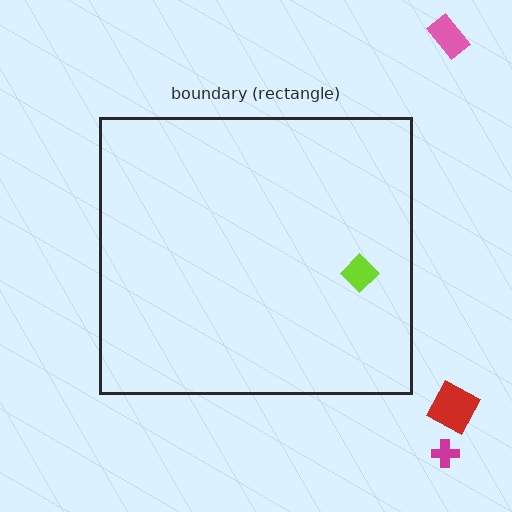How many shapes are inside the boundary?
1 inside, 3 outside.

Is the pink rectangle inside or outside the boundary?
Outside.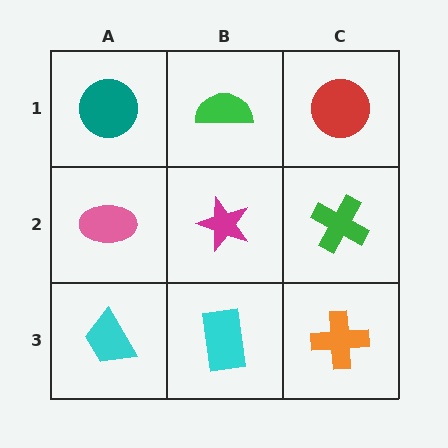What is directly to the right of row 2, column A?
A magenta star.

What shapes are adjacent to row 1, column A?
A pink ellipse (row 2, column A), a green semicircle (row 1, column B).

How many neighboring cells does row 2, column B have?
4.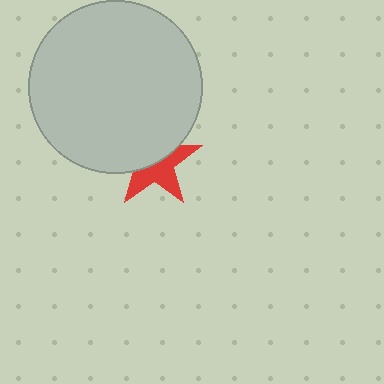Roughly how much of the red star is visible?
About half of it is visible (roughly 50%).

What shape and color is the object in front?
The object in front is a light gray circle.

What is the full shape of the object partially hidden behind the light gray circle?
The partially hidden object is a red star.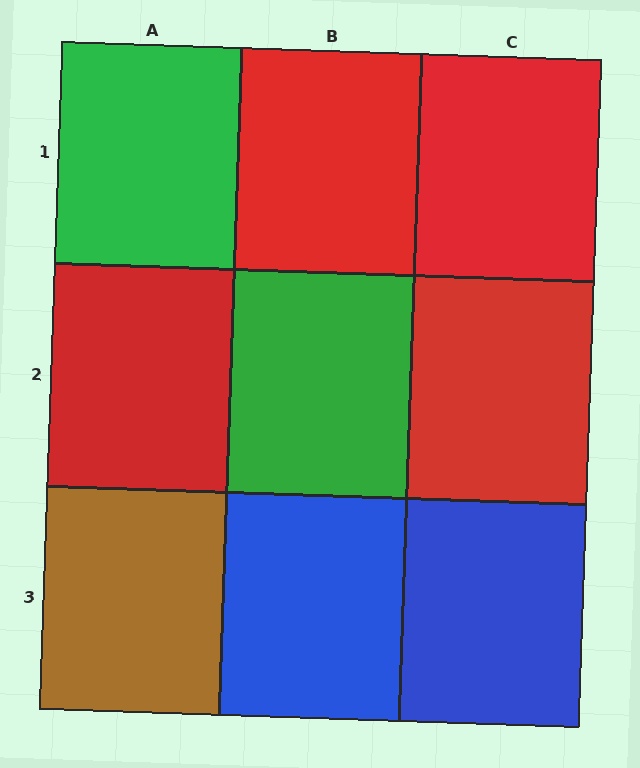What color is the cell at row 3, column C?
Blue.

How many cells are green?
2 cells are green.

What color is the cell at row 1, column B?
Red.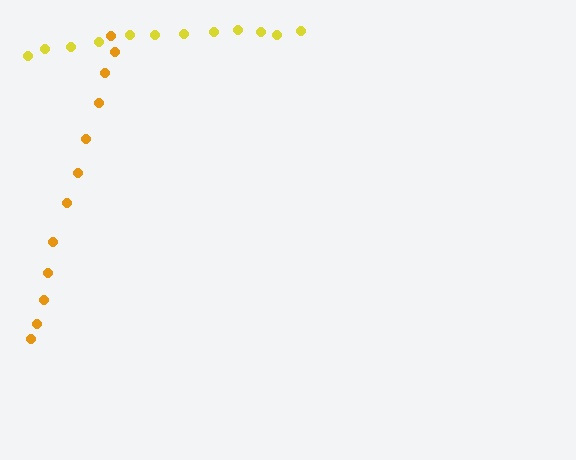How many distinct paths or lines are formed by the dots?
There are 2 distinct paths.